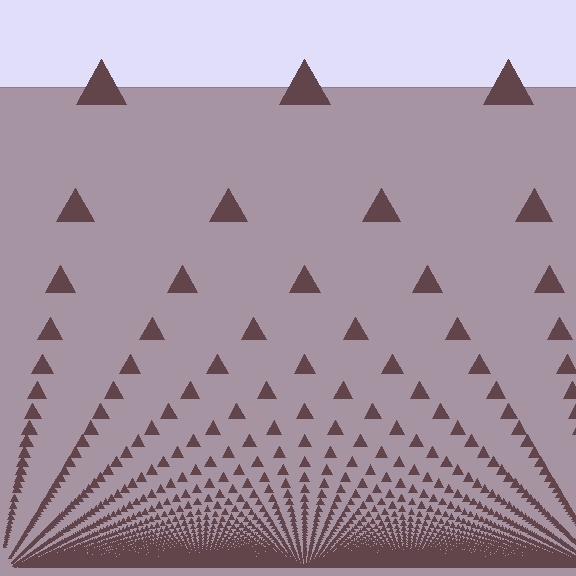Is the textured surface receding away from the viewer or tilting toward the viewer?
The surface appears to tilt toward the viewer. Texture elements get larger and sparser toward the top.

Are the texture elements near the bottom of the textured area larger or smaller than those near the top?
Smaller. The gradient is inverted — elements near the bottom are smaller and denser.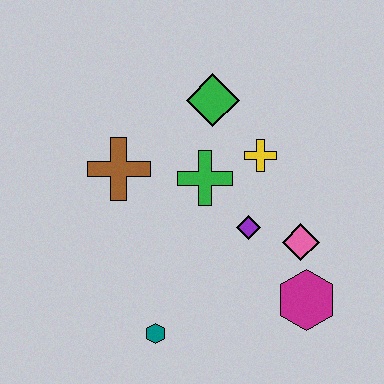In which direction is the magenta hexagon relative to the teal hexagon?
The magenta hexagon is to the right of the teal hexagon.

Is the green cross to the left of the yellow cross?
Yes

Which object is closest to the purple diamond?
The pink diamond is closest to the purple diamond.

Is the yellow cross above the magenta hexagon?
Yes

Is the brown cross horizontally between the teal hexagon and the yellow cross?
No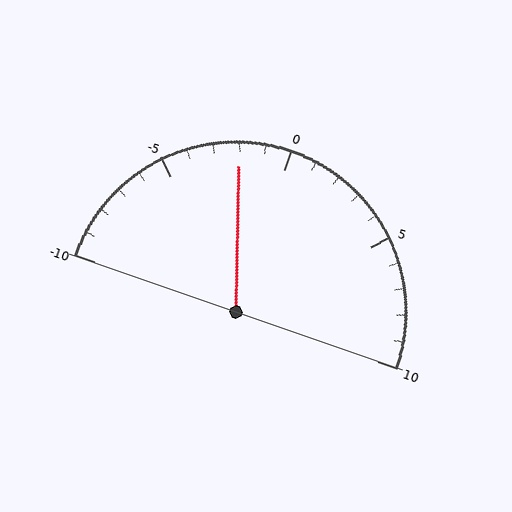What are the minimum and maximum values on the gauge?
The gauge ranges from -10 to 10.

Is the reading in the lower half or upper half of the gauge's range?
The reading is in the lower half of the range (-10 to 10).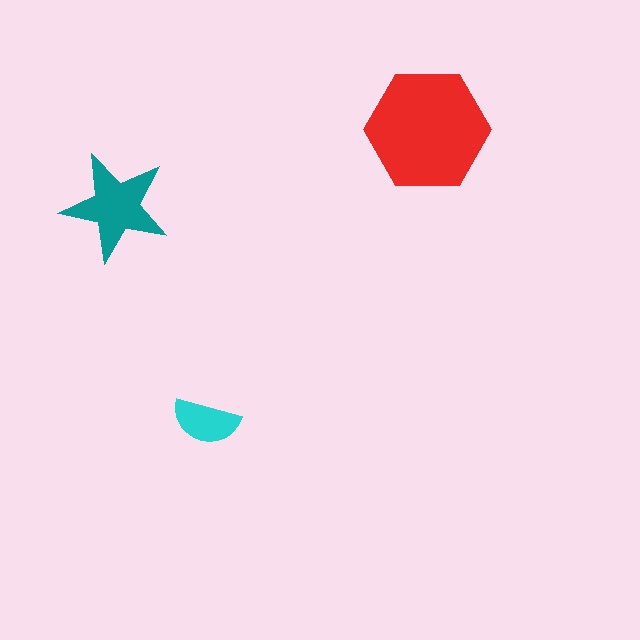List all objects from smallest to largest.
The cyan semicircle, the teal star, the red hexagon.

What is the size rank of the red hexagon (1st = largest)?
1st.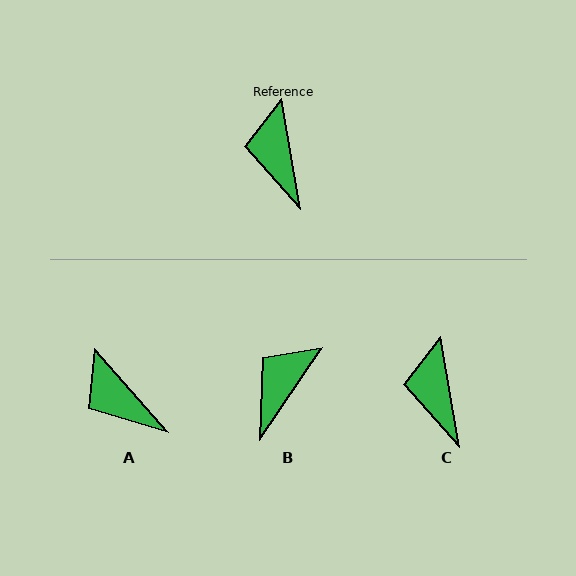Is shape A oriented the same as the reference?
No, it is off by about 32 degrees.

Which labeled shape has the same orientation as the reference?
C.